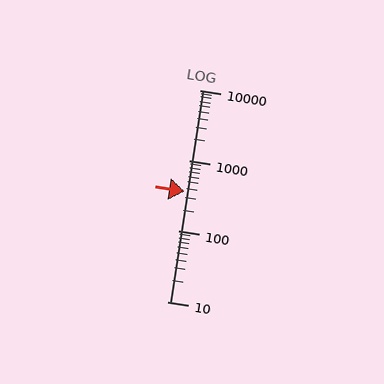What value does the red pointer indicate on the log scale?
The pointer indicates approximately 360.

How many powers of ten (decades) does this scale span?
The scale spans 3 decades, from 10 to 10000.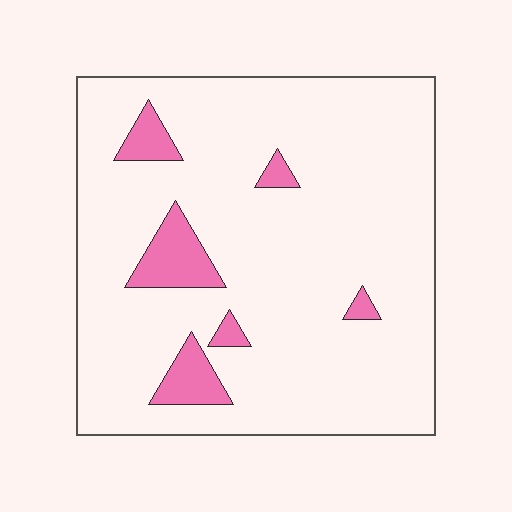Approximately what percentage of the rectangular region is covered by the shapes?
Approximately 10%.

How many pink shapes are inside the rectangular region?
6.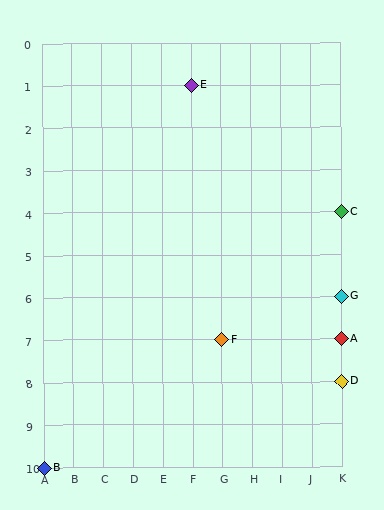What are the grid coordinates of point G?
Point G is at grid coordinates (K, 6).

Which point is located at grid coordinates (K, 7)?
Point A is at (K, 7).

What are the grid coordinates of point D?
Point D is at grid coordinates (K, 8).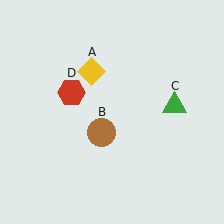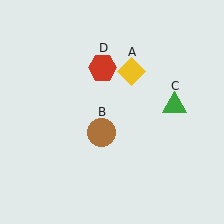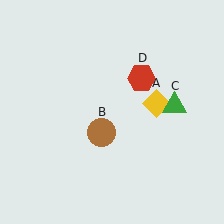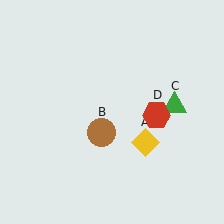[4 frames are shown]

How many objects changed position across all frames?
2 objects changed position: yellow diamond (object A), red hexagon (object D).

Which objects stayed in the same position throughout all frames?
Brown circle (object B) and green triangle (object C) remained stationary.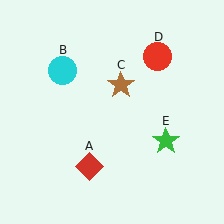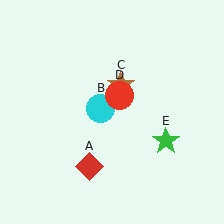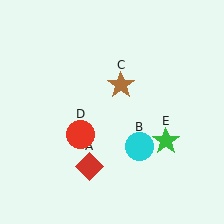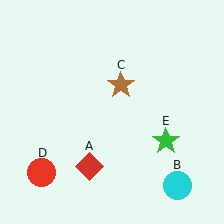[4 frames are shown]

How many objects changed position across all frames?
2 objects changed position: cyan circle (object B), red circle (object D).